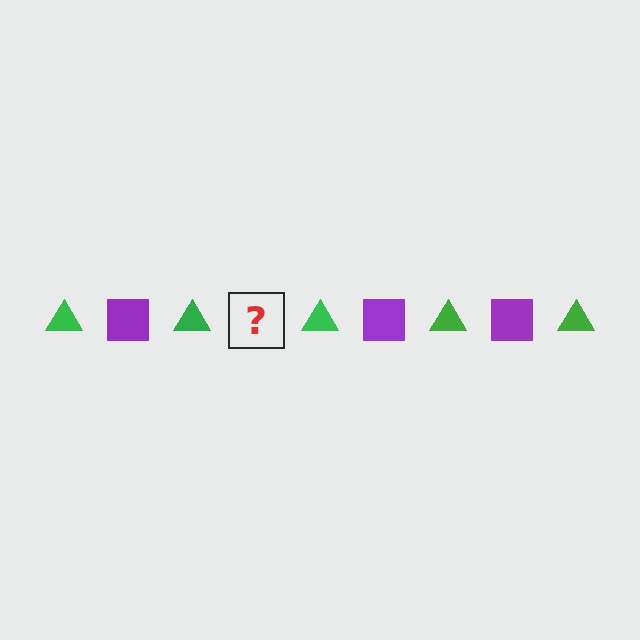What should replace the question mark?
The question mark should be replaced with a purple square.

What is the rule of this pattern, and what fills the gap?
The rule is that the pattern alternates between green triangle and purple square. The gap should be filled with a purple square.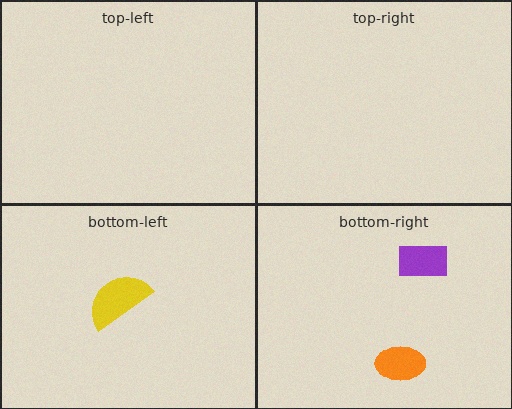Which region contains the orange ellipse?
The bottom-right region.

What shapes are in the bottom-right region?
The purple rectangle, the orange ellipse.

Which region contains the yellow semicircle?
The bottom-left region.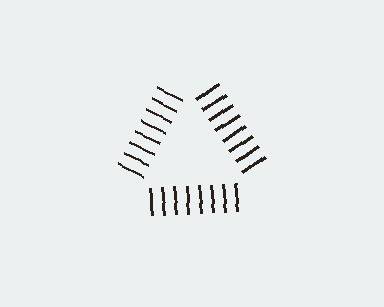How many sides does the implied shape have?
3 sides — the line-ends trace a triangle.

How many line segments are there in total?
24 — 8 along each of the 3 edges.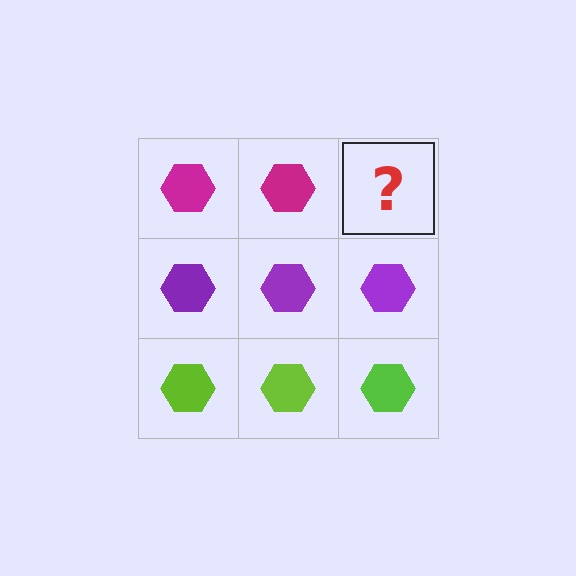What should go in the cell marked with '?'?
The missing cell should contain a magenta hexagon.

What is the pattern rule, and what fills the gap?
The rule is that each row has a consistent color. The gap should be filled with a magenta hexagon.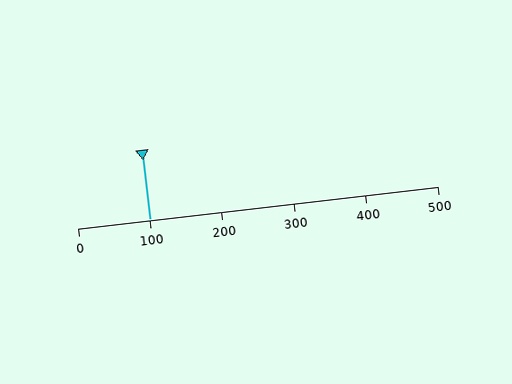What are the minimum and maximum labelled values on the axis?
The axis runs from 0 to 500.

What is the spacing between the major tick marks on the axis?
The major ticks are spaced 100 apart.